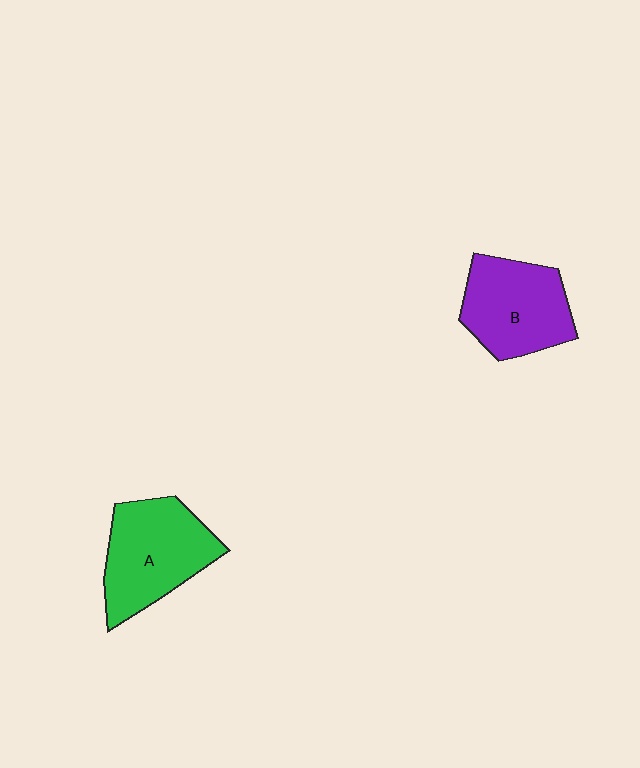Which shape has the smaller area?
Shape B (purple).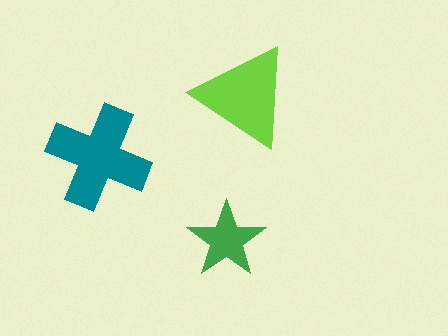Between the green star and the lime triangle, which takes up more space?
The lime triangle.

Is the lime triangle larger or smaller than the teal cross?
Smaller.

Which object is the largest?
The teal cross.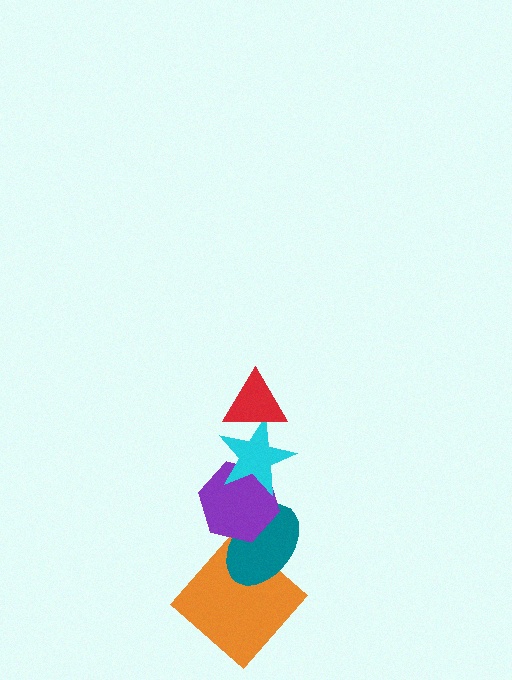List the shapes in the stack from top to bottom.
From top to bottom: the red triangle, the cyan star, the purple hexagon, the teal ellipse, the orange diamond.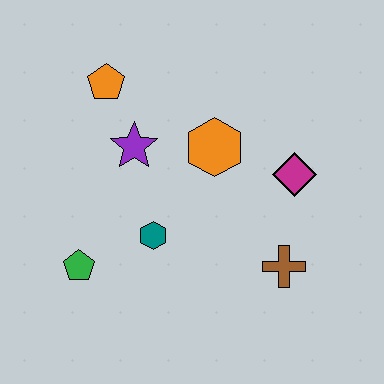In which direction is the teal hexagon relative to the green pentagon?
The teal hexagon is to the right of the green pentagon.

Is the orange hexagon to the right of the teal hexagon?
Yes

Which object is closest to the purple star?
The orange pentagon is closest to the purple star.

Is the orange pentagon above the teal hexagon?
Yes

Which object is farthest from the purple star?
The brown cross is farthest from the purple star.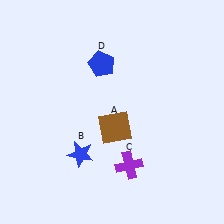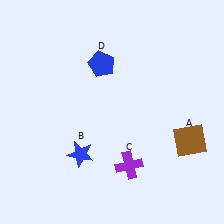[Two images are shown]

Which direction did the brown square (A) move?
The brown square (A) moved right.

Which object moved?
The brown square (A) moved right.